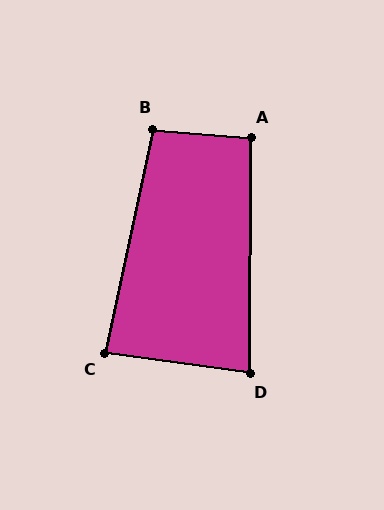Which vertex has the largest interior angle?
B, at approximately 97 degrees.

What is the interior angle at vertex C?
Approximately 86 degrees (approximately right).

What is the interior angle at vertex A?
Approximately 94 degrees (approximately right).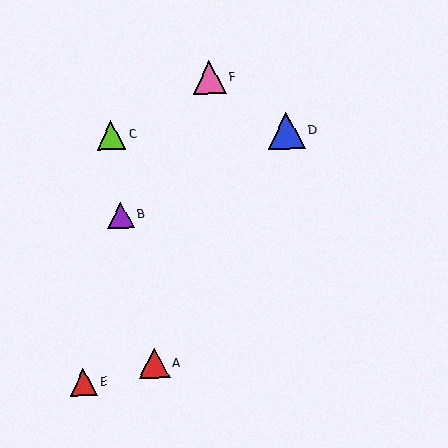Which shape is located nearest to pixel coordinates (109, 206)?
The purple triangle (labeled B) at (121, 215) is nearest to that location.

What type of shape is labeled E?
Shape E is a red triangle.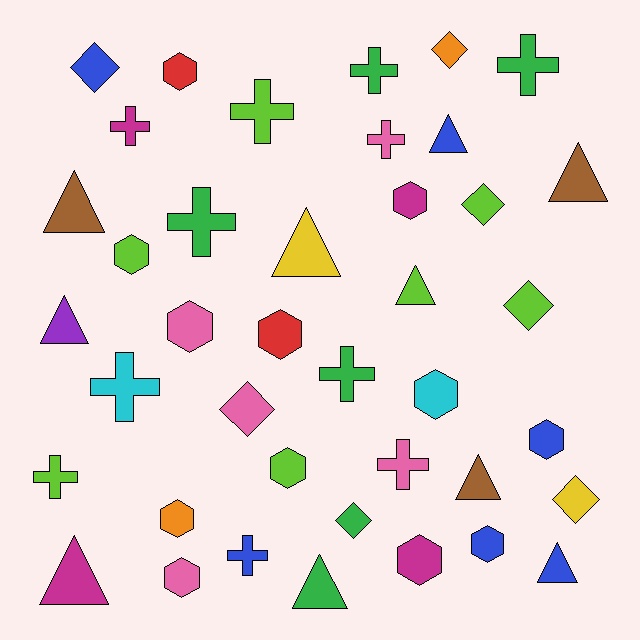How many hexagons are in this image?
There are 12 hexagons.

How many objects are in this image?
There are 40 objects.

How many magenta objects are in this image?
There are 4 magenta objects.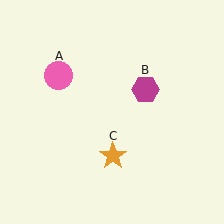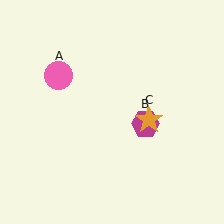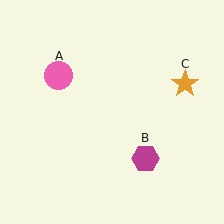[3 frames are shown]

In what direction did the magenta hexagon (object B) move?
The magenta hexagon (object B) moved down.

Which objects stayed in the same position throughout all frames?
Pink circle (object A) remained stationary.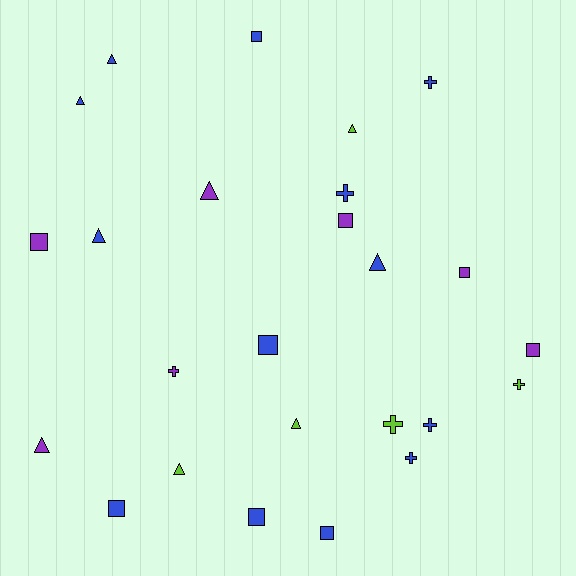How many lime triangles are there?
There are 3 lime triangles.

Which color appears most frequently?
Blue, with 13 objects.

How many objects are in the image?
There are 25 objects.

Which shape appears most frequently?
Triangle, with 9 objects.